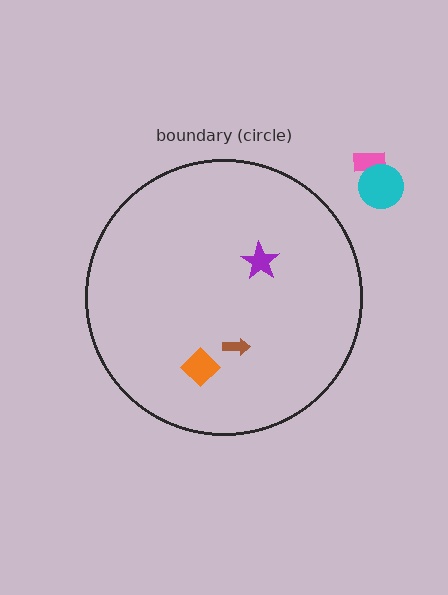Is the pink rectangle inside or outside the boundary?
Outside.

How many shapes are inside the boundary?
3 inside, 2 outside.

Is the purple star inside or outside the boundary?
Inside.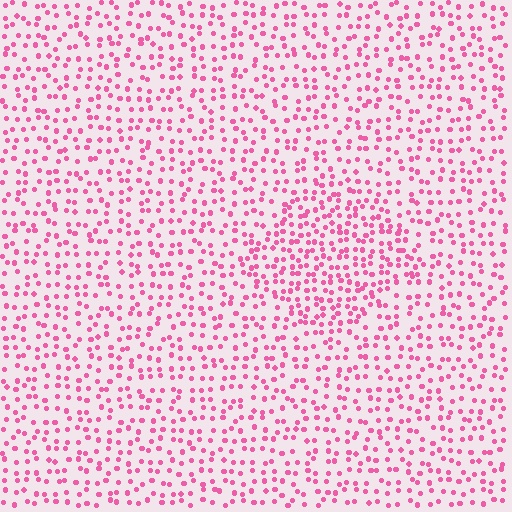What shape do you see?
I see a diamond.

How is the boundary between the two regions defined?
The boundary is defined by a change in element density (approximately 1.6x ratio). All elements are the same color, size, and shape.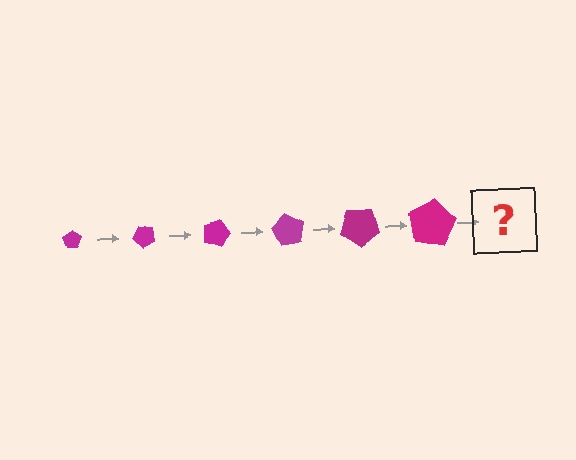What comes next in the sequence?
The next element should be a pentagon, larger than the previous one and rotated 270 degrees from the start.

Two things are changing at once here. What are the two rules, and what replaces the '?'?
The two rules are that the pentagon grows larger each step and it rotates 45 degrees each step. The '?' should be a pentagon, larger than the previous one and rotated 270 degrees from the start.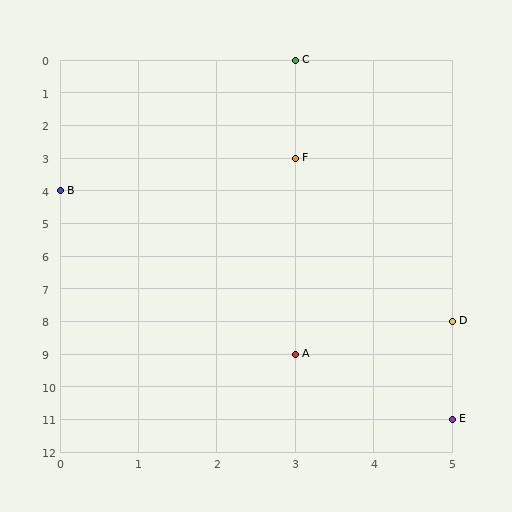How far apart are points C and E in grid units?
Points C and E are 2 columns and 11 rows apart (about 11.2 grid units diagonally).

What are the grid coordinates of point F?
Point F is at grid coordinates (3, 3).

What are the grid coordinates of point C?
Point C is at grid coordinates (3, 0).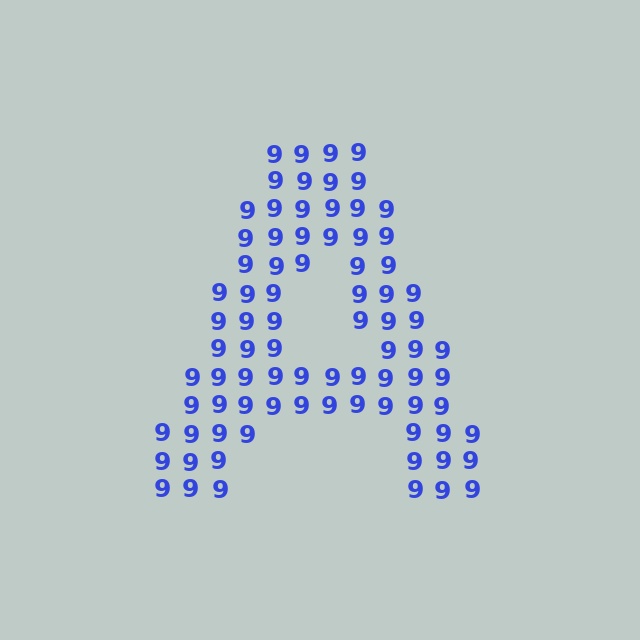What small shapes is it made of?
It is made of small digit 9's.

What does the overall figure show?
The overall figure shows the letter A.